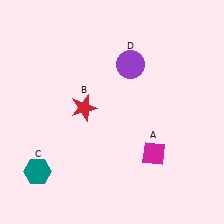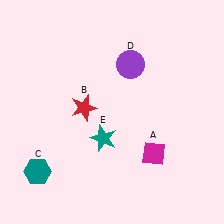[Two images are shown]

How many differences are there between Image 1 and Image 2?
There is 1 difference between the two images.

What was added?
A teal star (E) was added in Image 2.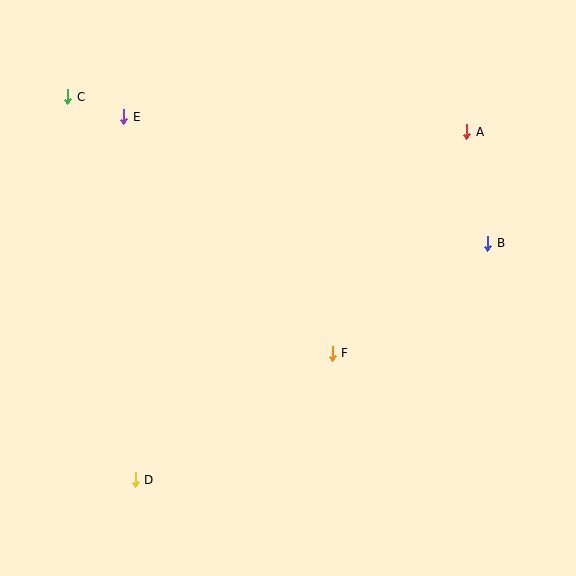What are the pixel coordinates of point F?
Point F is at (332, 353).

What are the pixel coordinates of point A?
Point A is at (467, 132).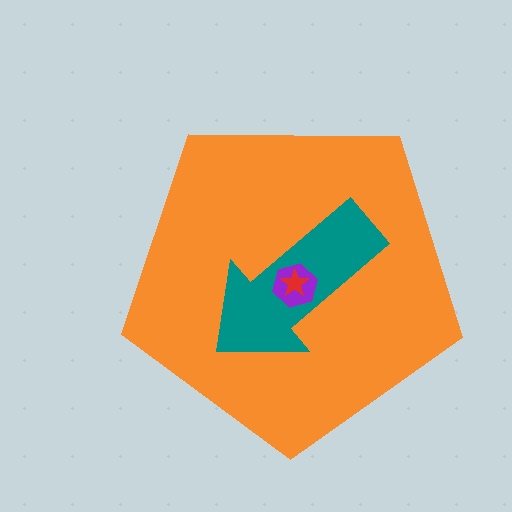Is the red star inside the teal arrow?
Yes.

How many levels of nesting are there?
4.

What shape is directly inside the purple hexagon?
The red star.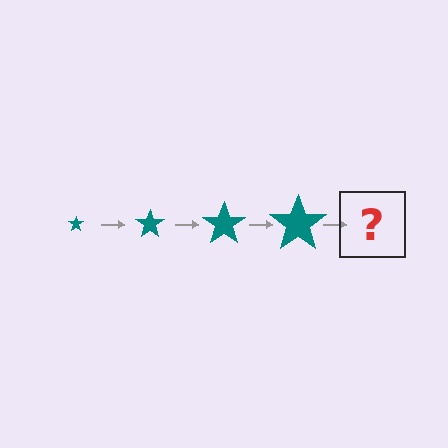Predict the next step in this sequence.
The next step is a teal star, larger than the previous one.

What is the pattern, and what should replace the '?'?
The pattern is that the star gets progressively larger each step. The '?' should be a teal star, larger than the previous one.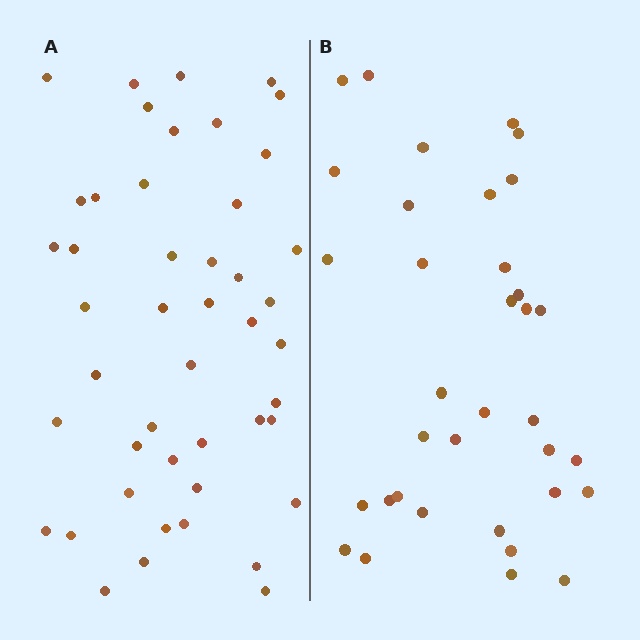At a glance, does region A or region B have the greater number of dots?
Region A (the left region) has more dots.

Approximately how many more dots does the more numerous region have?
Region A has roughly 12 or so more dots than region B.